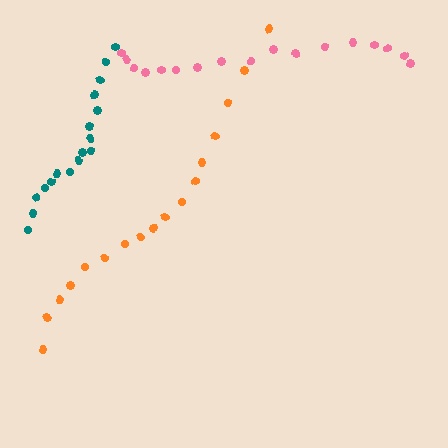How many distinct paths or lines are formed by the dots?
There are 3 distinct paths.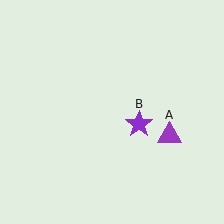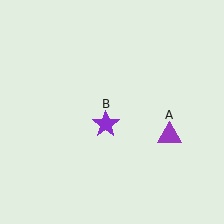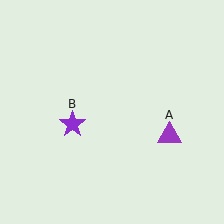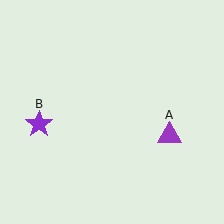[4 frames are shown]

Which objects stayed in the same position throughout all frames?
Purple triangle (object A) remained stationary.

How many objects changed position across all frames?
1 object changed position: purple star (object B).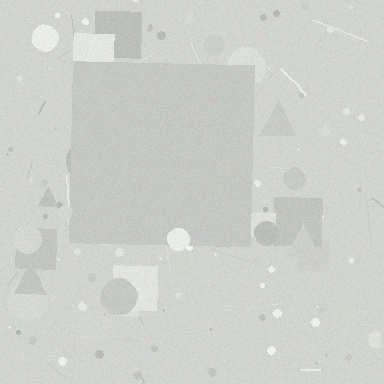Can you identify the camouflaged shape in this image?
The camouflaged shape is a square.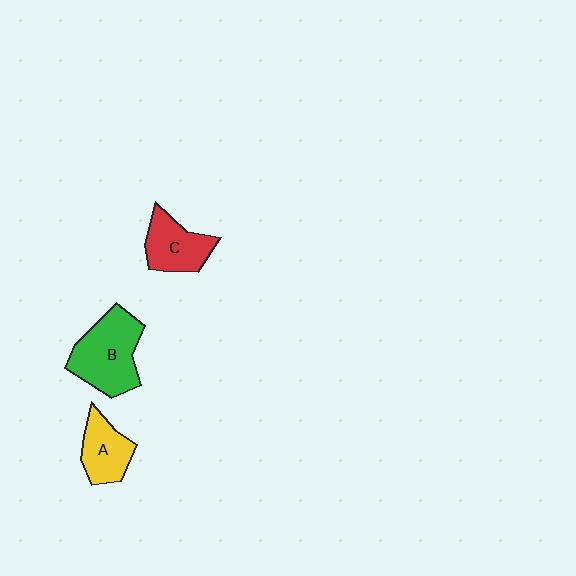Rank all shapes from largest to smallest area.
From largest to smallest: B (green), C (red), A (yellow).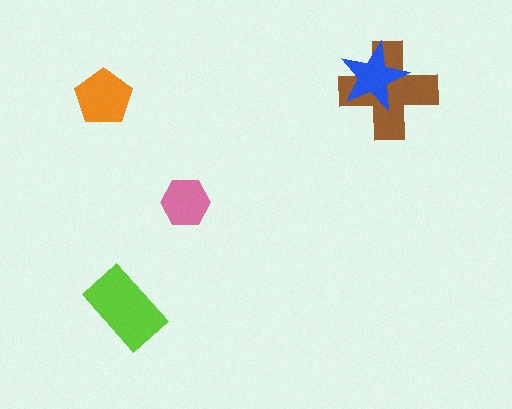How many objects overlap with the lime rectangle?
0 objects overlap with the lime rectangle.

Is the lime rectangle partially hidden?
No, no other shape covers it.